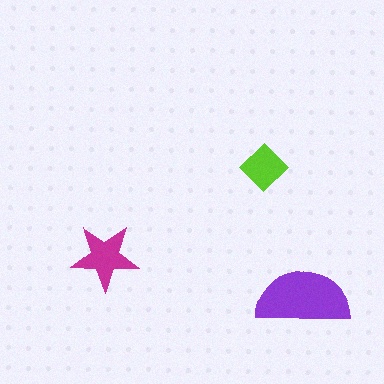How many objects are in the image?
There are 3 objects in the image.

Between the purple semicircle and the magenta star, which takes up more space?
The purple semicircle.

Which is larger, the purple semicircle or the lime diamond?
The purple semicircle.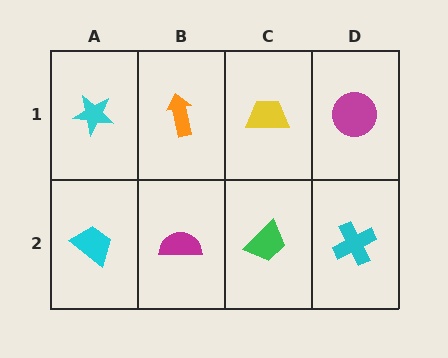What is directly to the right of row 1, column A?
An orange arrow.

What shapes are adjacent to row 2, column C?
A yellow trapezoid (row 1, column C), a magenta semicircle (row 2, column B), a cyan cross (row 2, column D).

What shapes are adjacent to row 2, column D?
A magenta circle (row 1, column D), a green trapezoid (row 2, column C).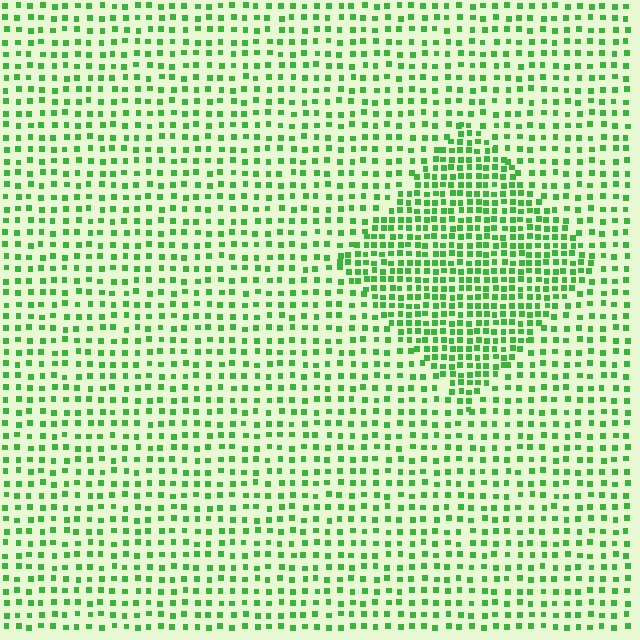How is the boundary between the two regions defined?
The boundary is defined by a change in element density (approximately 1.9x ratio). All elements are the same color, size, and shape.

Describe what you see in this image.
The image contains small green elements arranged at two different densities. A diamond-shaped region is visible where the elements are more densely packed than the surrounding area.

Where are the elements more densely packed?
The elements are more densely packed inside the diamond boundary.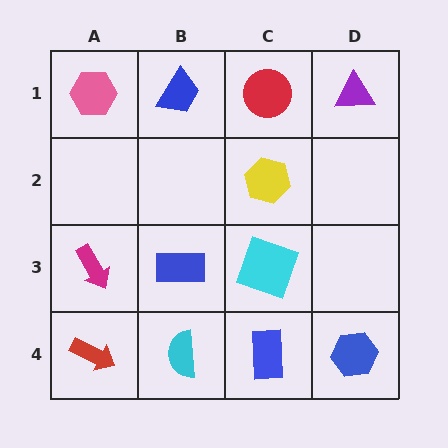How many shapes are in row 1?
4 shapes.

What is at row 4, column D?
A blue hexagon.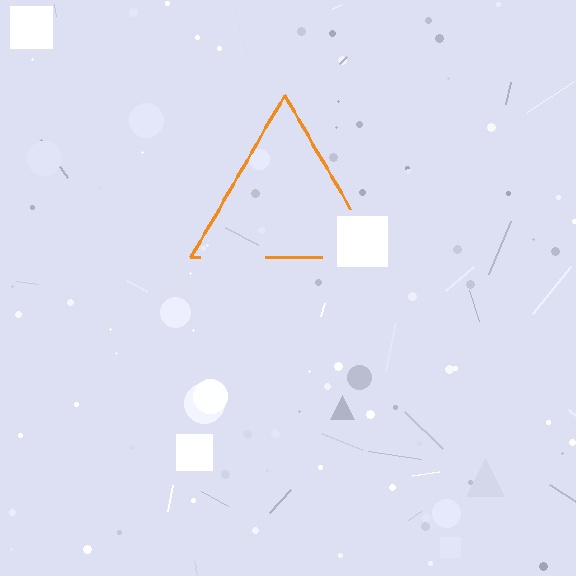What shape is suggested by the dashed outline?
The dashed outline suggests a triangle.